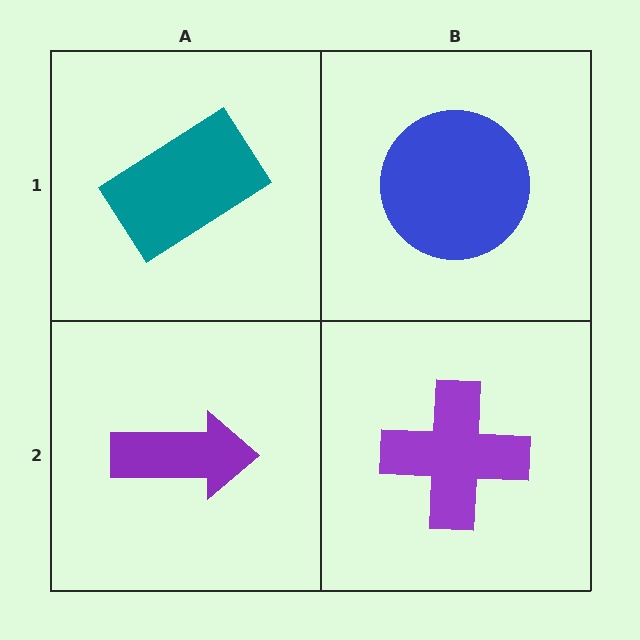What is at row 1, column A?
A teal rectangle.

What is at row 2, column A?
A purple arrow.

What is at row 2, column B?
A purple cross.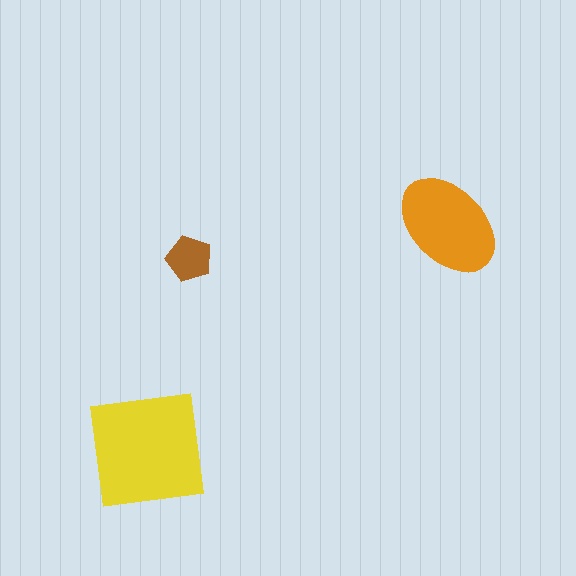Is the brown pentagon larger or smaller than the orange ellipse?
Smaller.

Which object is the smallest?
The brown pentagon.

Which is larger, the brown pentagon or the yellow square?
The yellow square.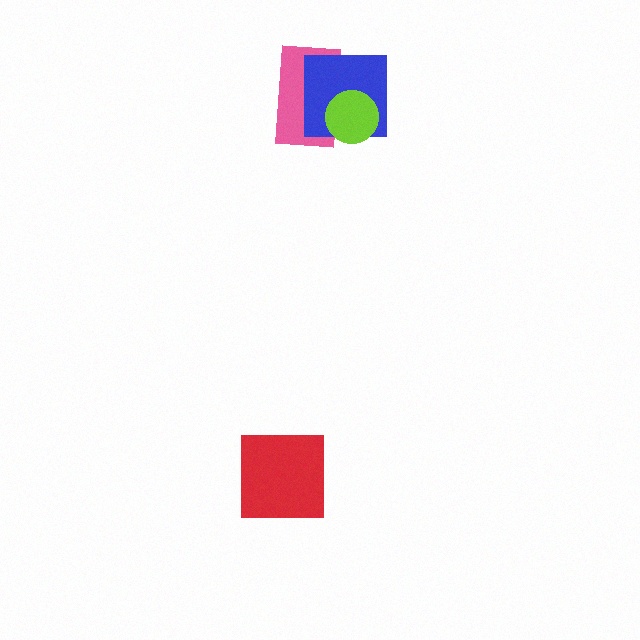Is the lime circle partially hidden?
No, no other shape covers it.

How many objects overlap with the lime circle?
2 objects overlap with the lime circle.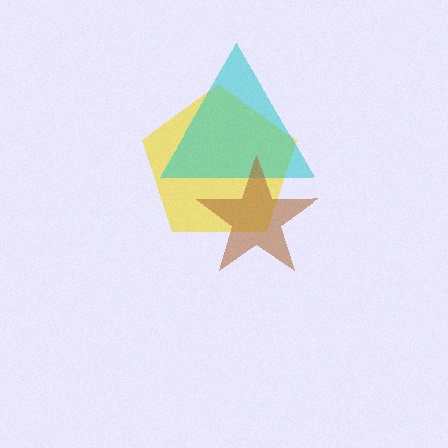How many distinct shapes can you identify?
There are 3 distinct shapes: a yellow pentagon, a cyan triangle, a brown star.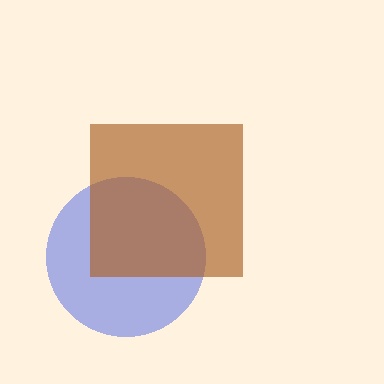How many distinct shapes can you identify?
There are 2 distinct shapes: a blue circle, a brown square.